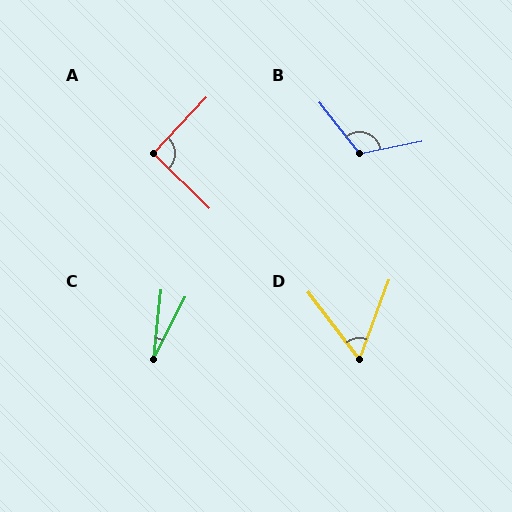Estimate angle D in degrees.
Approximately 58 degrees.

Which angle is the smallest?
C, at approximately 21 degrees.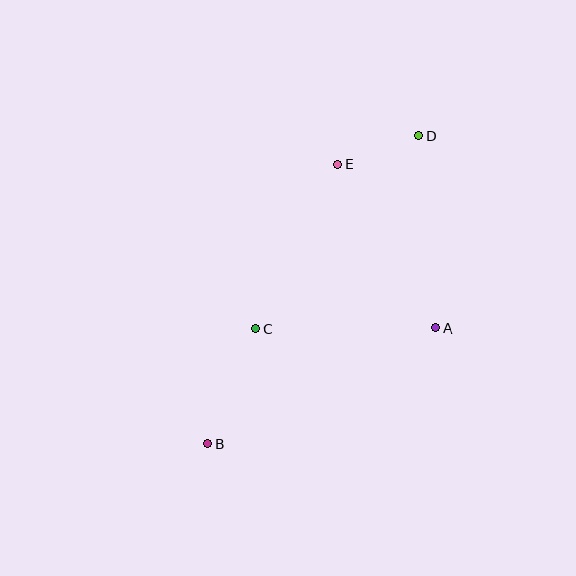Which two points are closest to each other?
Points D and E are closest to each other.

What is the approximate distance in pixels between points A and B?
The distance between A and B is approximately 256 pixels.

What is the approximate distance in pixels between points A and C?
The distance between A and C is approximately 180 pixels.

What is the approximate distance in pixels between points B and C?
The distance between B and C is approximately 125 pixels.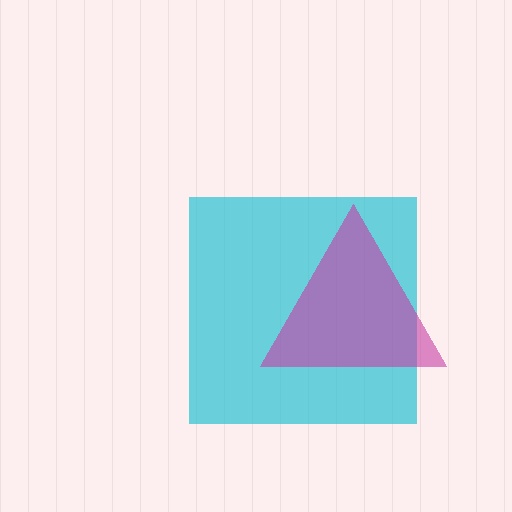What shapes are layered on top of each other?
The layered shapes are: a cyan square, a magenta triangle.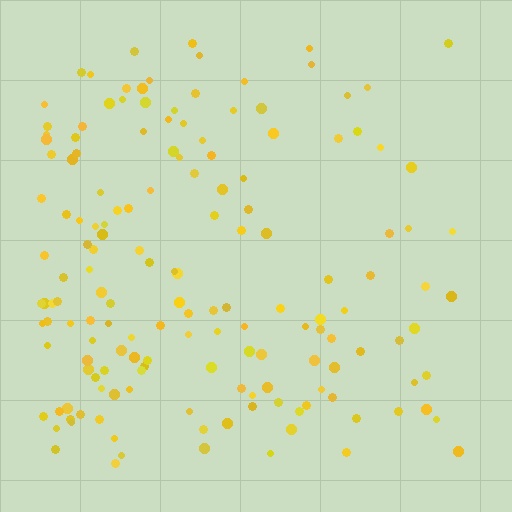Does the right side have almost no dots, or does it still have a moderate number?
Still a moderate number, just noticeably fewer than the left.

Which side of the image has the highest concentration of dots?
The left.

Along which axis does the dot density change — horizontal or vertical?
Horizontal.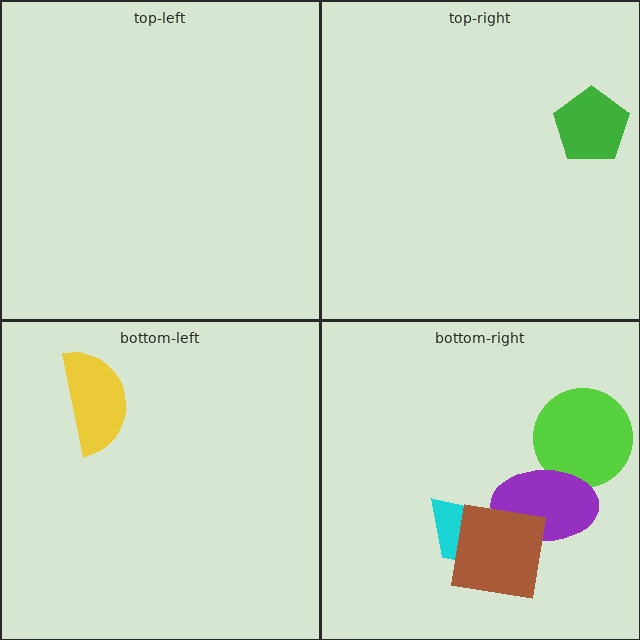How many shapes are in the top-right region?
1.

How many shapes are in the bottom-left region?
1.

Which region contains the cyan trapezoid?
The bottom-right region.